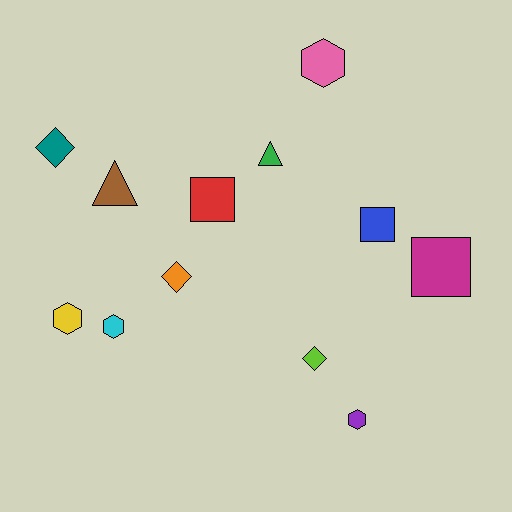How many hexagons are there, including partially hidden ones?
There are 4 hexagons.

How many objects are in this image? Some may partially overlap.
There are 12 objects.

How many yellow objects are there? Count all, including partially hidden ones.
There is 1 yellow object.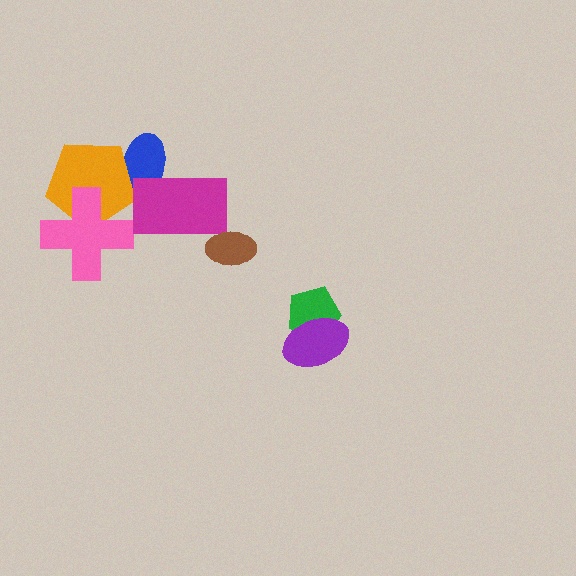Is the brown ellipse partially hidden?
No, no other shape covers it.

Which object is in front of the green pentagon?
The purple ellipse is in front of the green pentagon.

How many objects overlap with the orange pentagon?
2 objects overlap with the orange pentagon.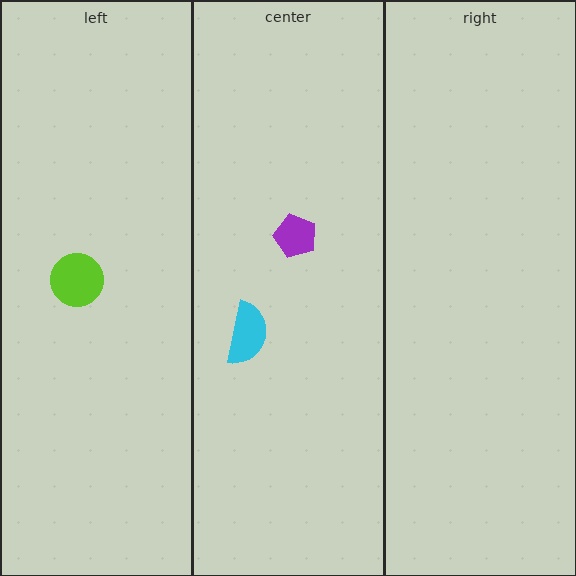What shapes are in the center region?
The purple pentagon, the cyan semicircle.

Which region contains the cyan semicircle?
The center region.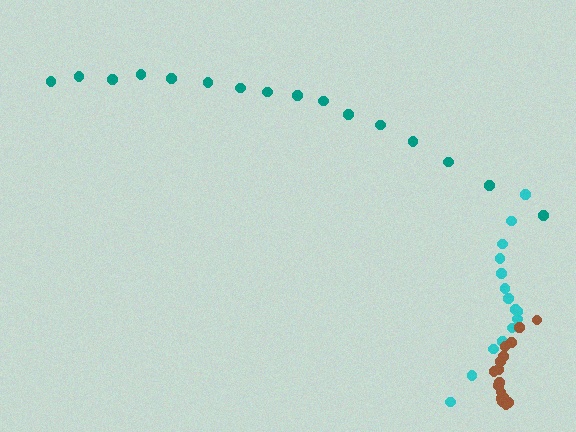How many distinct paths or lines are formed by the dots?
There are 3 distinct paths.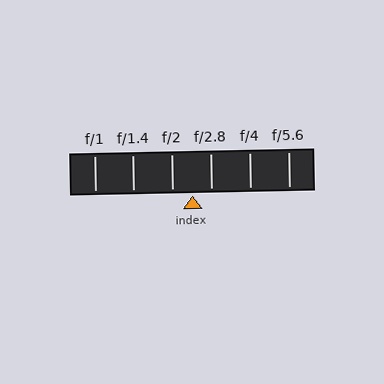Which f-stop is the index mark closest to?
The index mark is closest to f/2.8.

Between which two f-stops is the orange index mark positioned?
The index mark is between f/2 and f/2.8.